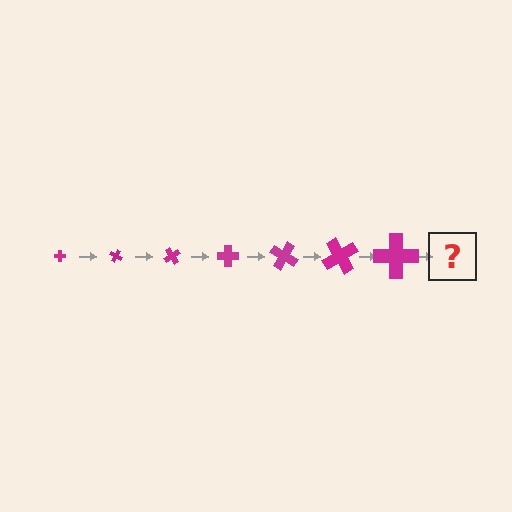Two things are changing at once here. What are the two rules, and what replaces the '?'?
The two rules are that the cross grows larger each step and it rotates 30 degrees each step. The '?' should be a cross, larger than the previous one and rotated 210 degrees from the start.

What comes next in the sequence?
The next element should be a cross, larger than the previous one and rotated 210 degrees from the start.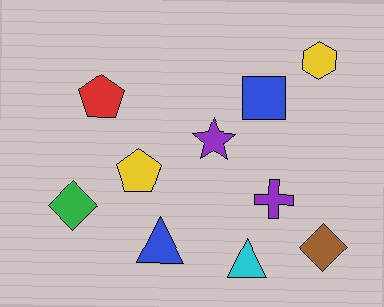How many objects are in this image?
There are 10 objects.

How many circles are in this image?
There are no circles.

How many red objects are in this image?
There is 1 red object.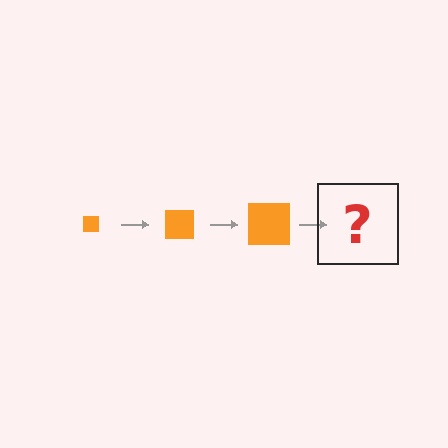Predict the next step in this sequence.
The next step is an orange square, larger than the previous one.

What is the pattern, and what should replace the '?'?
The pattern is that the square gets progressively larger each step. The '?' should be an orange square, larger than the previous one.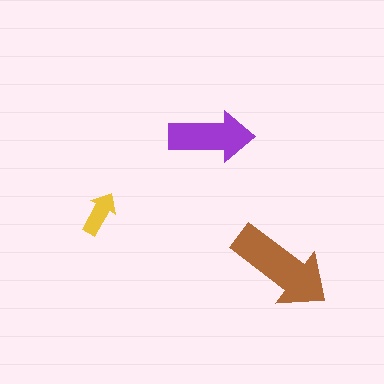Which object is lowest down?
The brown arrow is bottommost.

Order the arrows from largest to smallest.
the brown one, the purple one, the yellow one.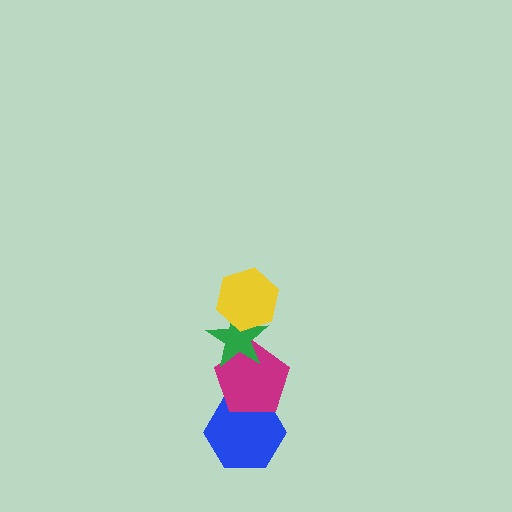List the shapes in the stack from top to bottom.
From top to bottom: the yellow hexagon, the green star, the magenta pentagon, the blue hexagon.